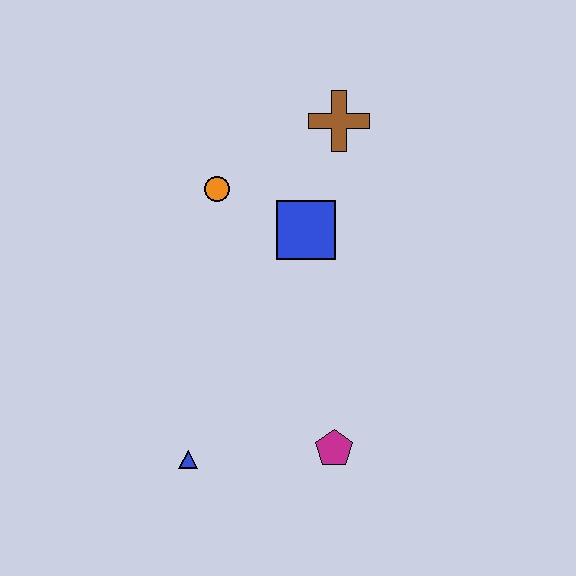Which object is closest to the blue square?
The orange circle is closest to the blue square.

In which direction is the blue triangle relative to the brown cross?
The blue triangle is below the brown cross.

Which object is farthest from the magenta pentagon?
The brown cross is farthest from the magenta pentagon.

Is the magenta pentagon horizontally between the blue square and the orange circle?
No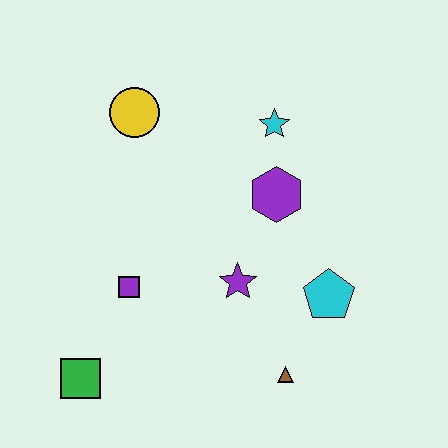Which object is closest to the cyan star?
The purple hexagon is closest to the cyan star.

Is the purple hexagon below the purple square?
No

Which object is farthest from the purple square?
The cyan star is farthest from the purple square.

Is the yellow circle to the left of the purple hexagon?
Yes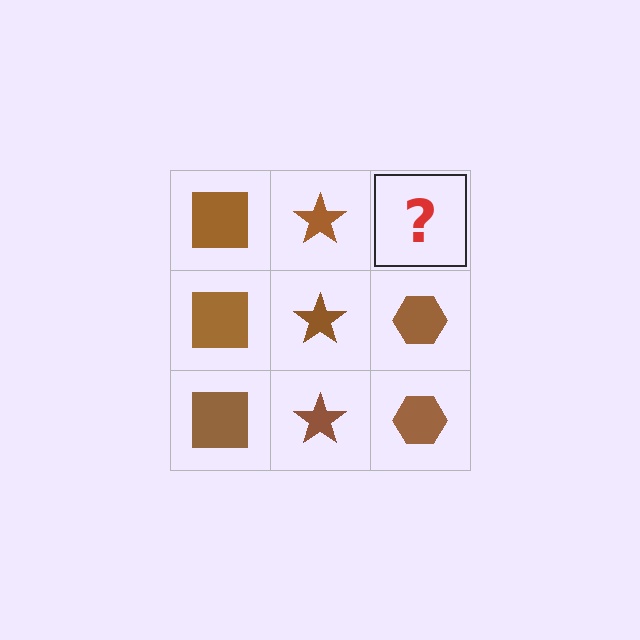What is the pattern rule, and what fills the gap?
The rule is that each column has a consistent shape. The gap should be filled with a brown hexagon.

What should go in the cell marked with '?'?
The missing cell should contain a brown hexagon.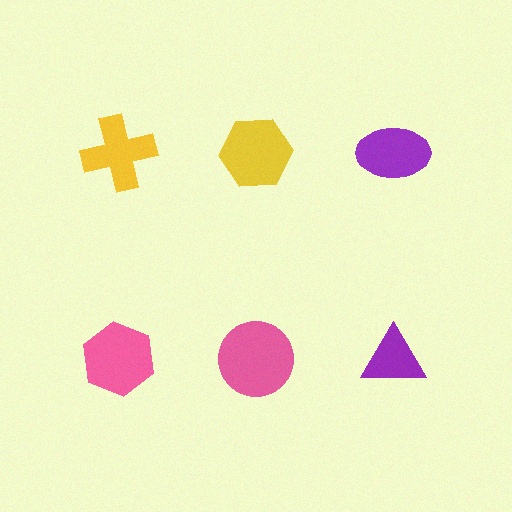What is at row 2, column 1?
A pink hexagon.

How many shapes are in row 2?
3 shapes.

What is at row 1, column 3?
A purple ellipse.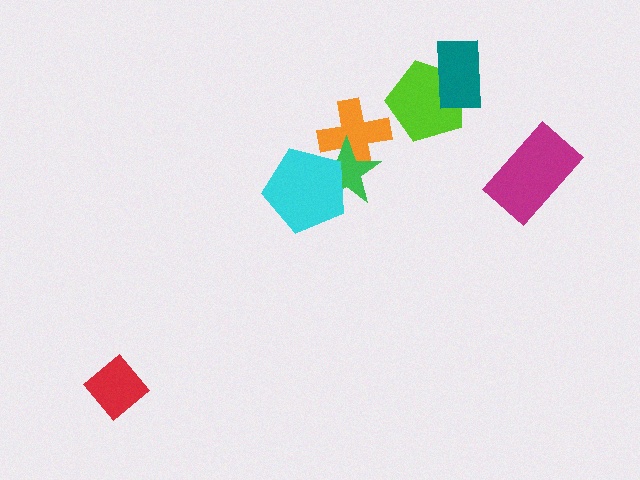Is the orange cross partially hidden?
Yes, it is partially covered by another shape.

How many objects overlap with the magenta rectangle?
0 objects overlap with the magenta rectangle.